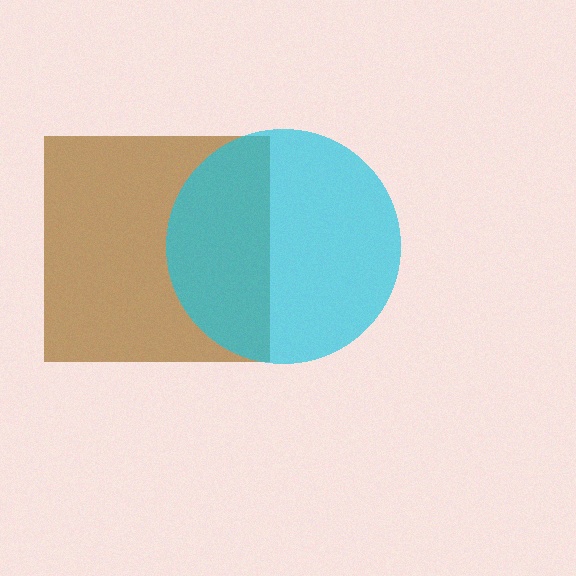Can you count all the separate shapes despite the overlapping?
Yes, there are 2 separate shapes.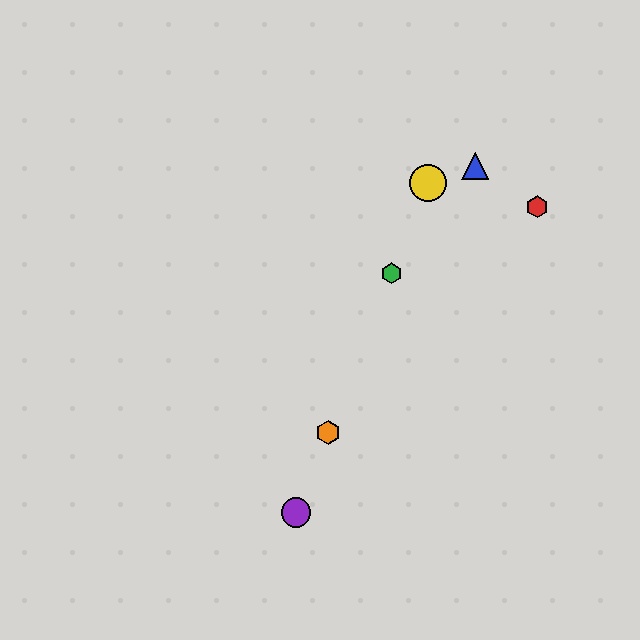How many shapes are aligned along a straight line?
4 shapes (the green hexagon, the yellow circle, the purple circle, the orange hexagon) are aligned along a straight line.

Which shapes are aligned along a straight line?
The green hexagon, the yellow circle, the purple circle, the orange hexagon are aligned along a straight line.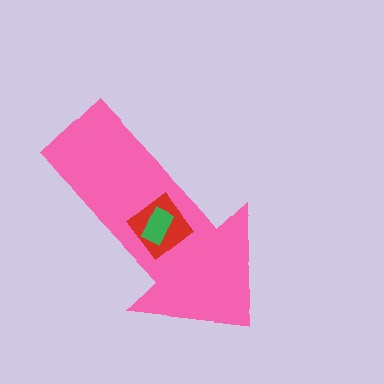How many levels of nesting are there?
3.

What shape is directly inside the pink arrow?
The red diamond.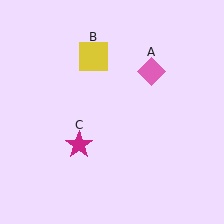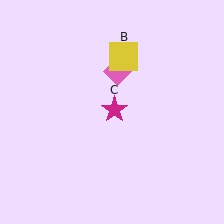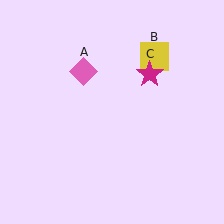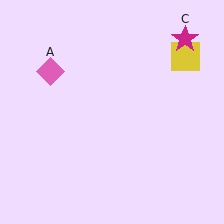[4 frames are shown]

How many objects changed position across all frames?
3 objects changed position: pink diamond (object A), yellow square (object B), magenta star (object C).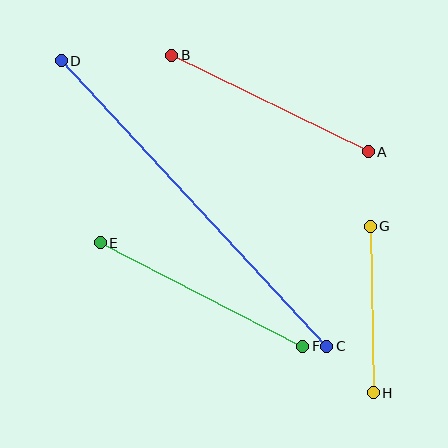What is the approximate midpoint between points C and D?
The midpoint is at approximately (194, 204) pixels.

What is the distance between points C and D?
The distance is approximately 390 pixels.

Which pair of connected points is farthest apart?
Points C and D are farthest apart.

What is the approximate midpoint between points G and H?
The midpoint is at approximately (372, 309) pixels.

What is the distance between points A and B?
The distance is approximately 219 pixels.